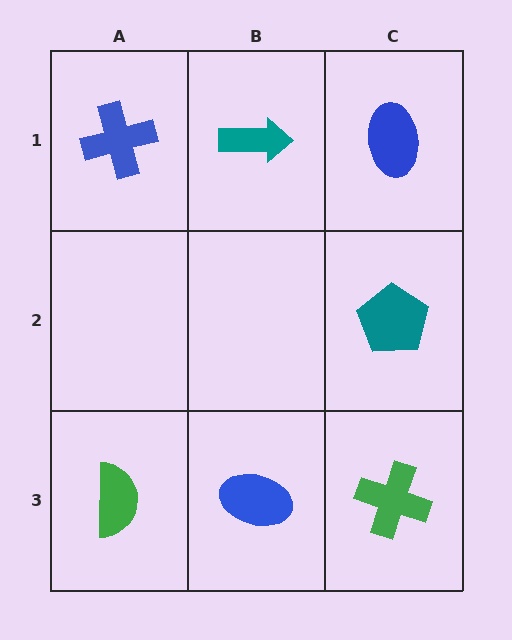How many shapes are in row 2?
1 shape.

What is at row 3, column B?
A blue ellipse.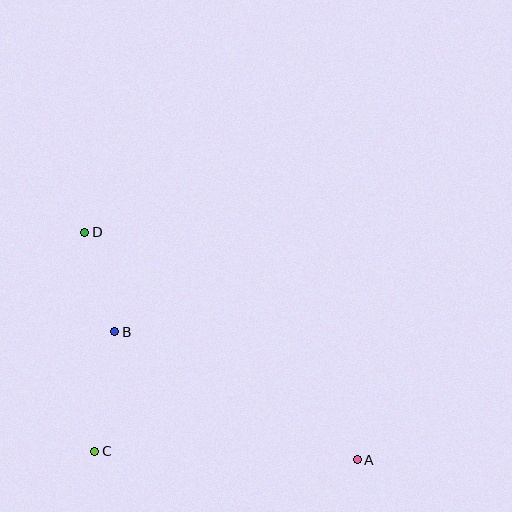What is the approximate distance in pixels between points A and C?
The distance between A and C is approximately 262 pixels.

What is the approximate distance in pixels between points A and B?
The distance between A and B is approximately 274 pixels.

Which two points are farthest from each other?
Points A and D are farthest from each other.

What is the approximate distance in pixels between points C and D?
The distance between C and D is approximately 219 pixels.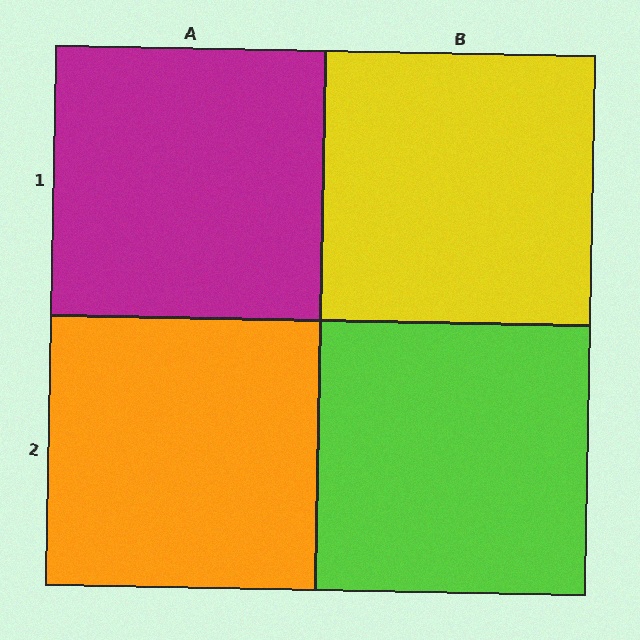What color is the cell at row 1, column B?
Yellow.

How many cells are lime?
1 cell is lime.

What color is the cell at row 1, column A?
Magenta.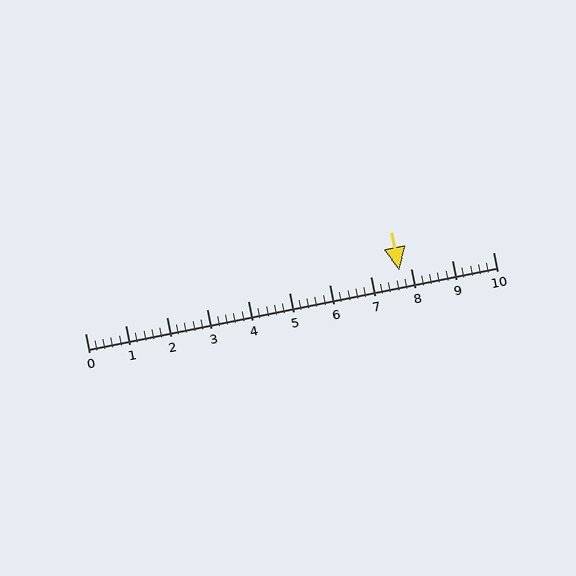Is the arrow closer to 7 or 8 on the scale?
The arrow is closer to 8.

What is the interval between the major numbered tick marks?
The major tick marks are spaced 1 units apart.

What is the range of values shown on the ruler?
The ruler shows values from 0 to 10.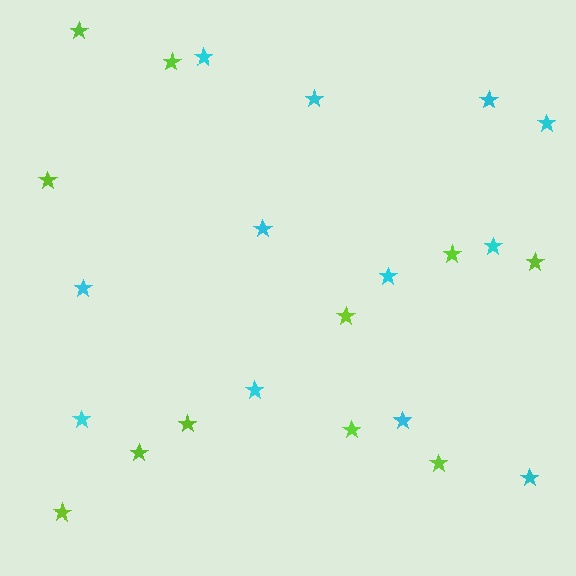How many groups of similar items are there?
There are 2 groups: one group of cyan stars (12) and one group of lime stars (11).